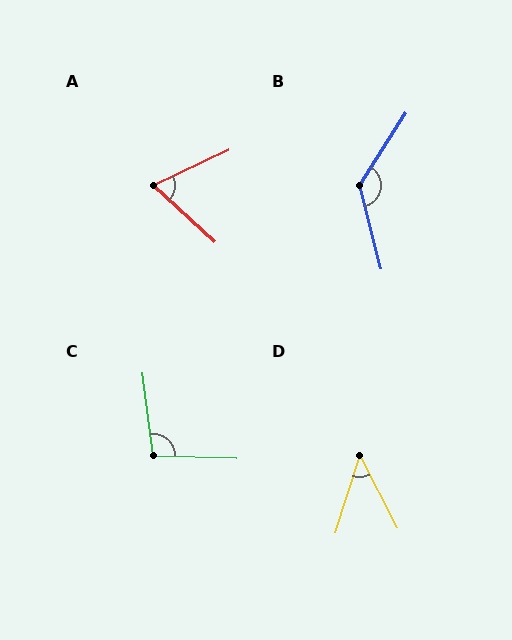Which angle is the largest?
B, at approximately 133 degrees.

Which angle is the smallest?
D, at approximately 45 degrees.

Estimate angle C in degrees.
Approximately 99 degrees.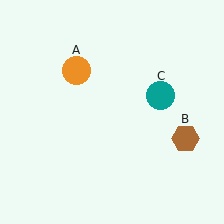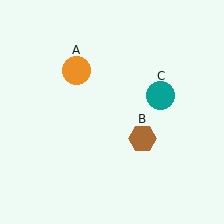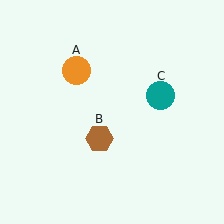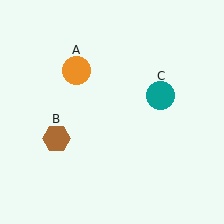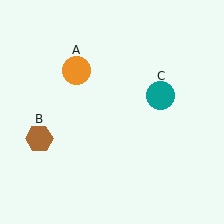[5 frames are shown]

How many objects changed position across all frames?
1 object changed position: brown hexagon (object B).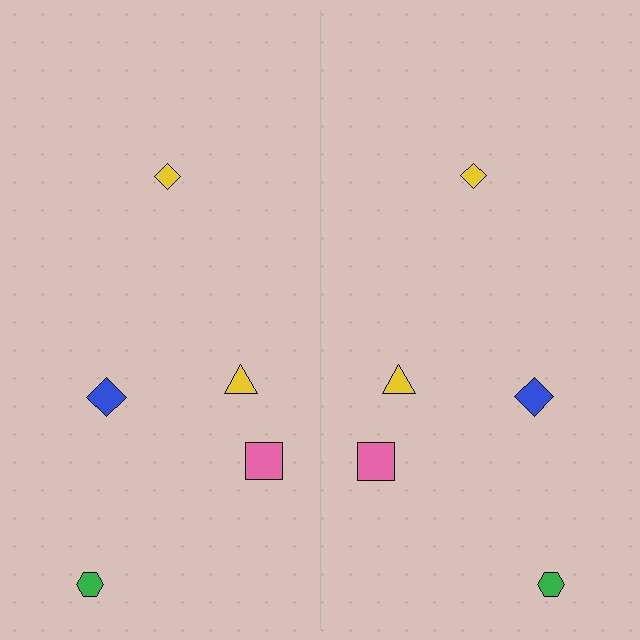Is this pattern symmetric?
Yes, this pattern has bilateral (reflection) symmetry.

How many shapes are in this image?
There are 10 shapes in this image.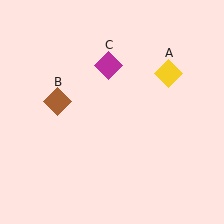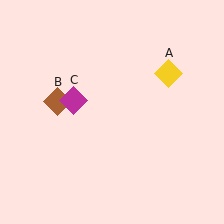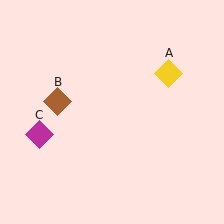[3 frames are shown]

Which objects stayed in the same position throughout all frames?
Yellow diamond (object A) and brown diamond (object B) remained stationary.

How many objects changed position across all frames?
1 object changed position: magenta diamond (object C).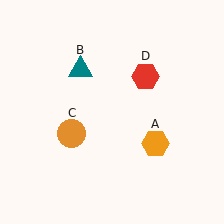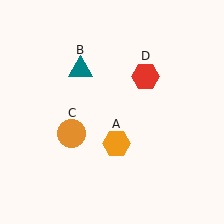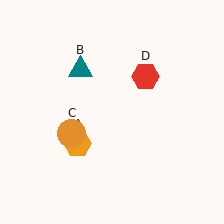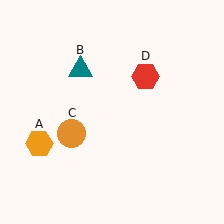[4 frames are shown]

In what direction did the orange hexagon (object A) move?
The orange hexagon (object A) moved left.